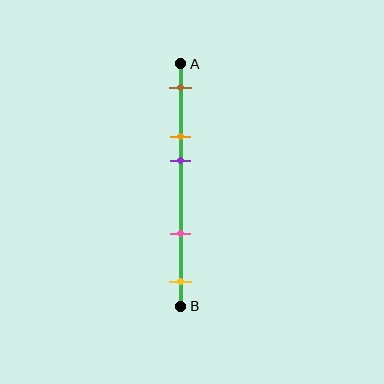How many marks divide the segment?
There are 5 marks dividing the segment.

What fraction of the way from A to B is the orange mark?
The orange mark is approximately 30% (0.3) of the way from A to B.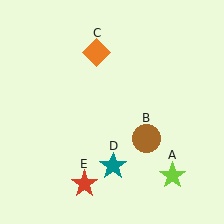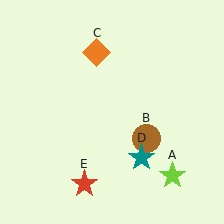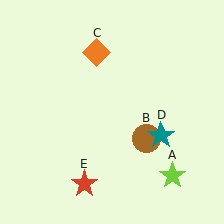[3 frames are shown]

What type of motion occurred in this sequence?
The teal star (object D) rotated counterclockwise around the center of the scene.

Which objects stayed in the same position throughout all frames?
Lime star (object A) and brown circle (object B) and orange diamond (object C) and red star (object E) remained stationary.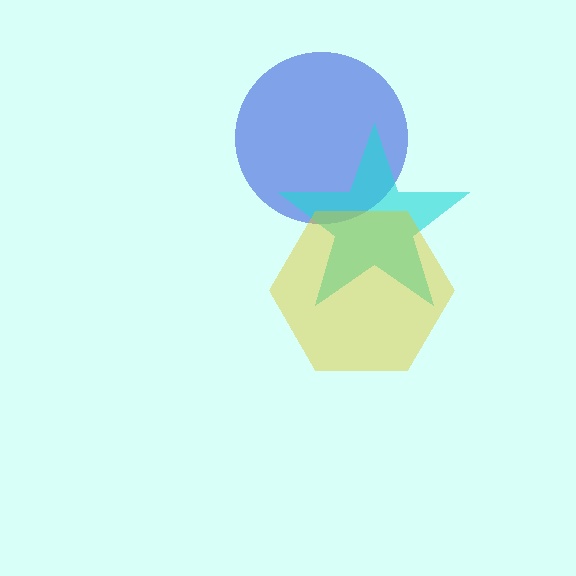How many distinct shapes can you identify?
There are 3 distinct shapes: a blue circle, a cyan star, a yellow hexagon.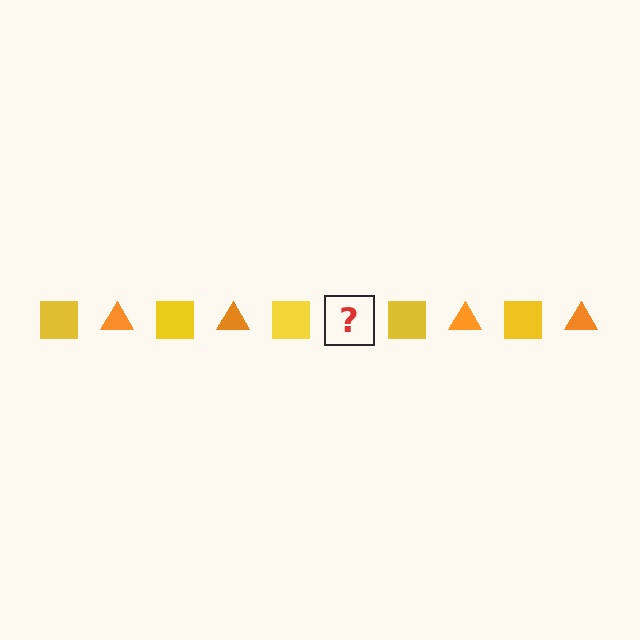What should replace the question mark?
The question mark should be replaced with an orange triangle.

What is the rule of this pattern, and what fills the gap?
The rule is that the pattern alternates between yellow square and orange triangle. The gap should be filled with an orange triangle.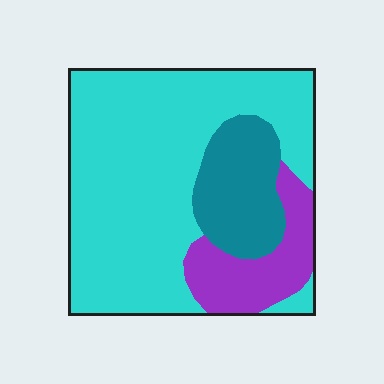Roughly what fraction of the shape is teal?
Teal covers roughly 15% of the shape.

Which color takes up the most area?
Cyan, at roughly 65%.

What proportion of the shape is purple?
Purple takes up about one sixth (1/6) of the shape.